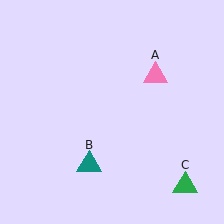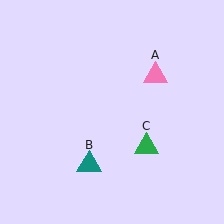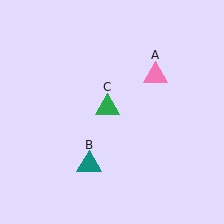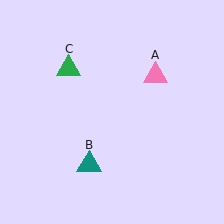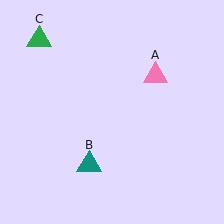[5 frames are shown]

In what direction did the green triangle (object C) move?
The green triangle (object C) moved up and to the left.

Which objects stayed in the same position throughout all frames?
Pink triangle (object A) and teal triangle (object B) remained stationary.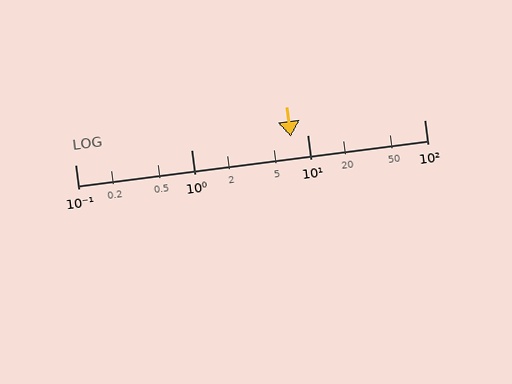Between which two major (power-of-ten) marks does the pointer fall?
The pointer is between 1 and 10.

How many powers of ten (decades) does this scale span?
The scale spans 3 decades, from 0.1 to 100.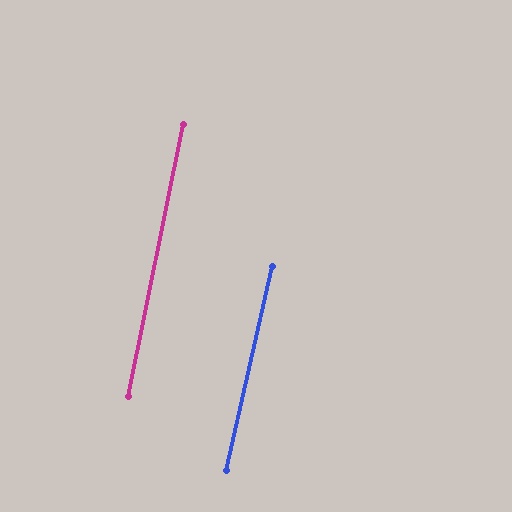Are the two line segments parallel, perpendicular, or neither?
Parallel — their directions differ by only 1.2°.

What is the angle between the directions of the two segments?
Approximately 1 degree.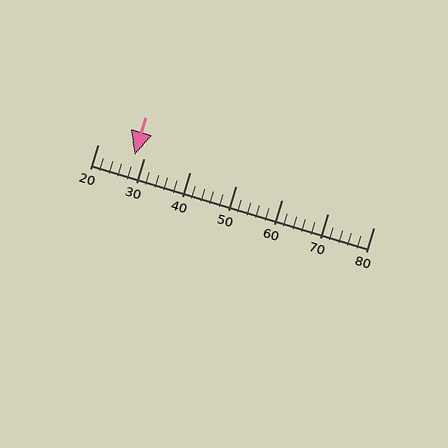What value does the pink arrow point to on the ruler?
The pink arrow points to approximately 28.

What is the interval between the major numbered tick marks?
The major tick marks are spaced 10 units apart.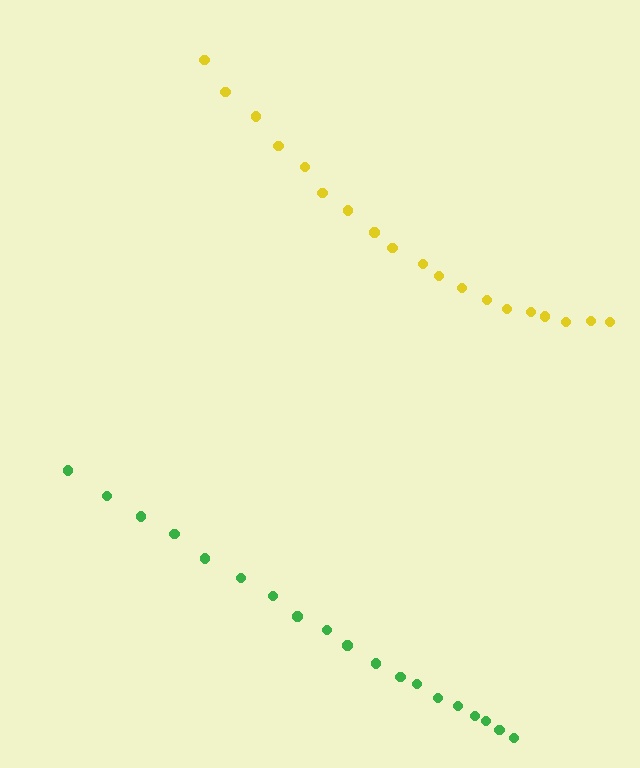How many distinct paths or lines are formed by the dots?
There are 2 distinct paths.